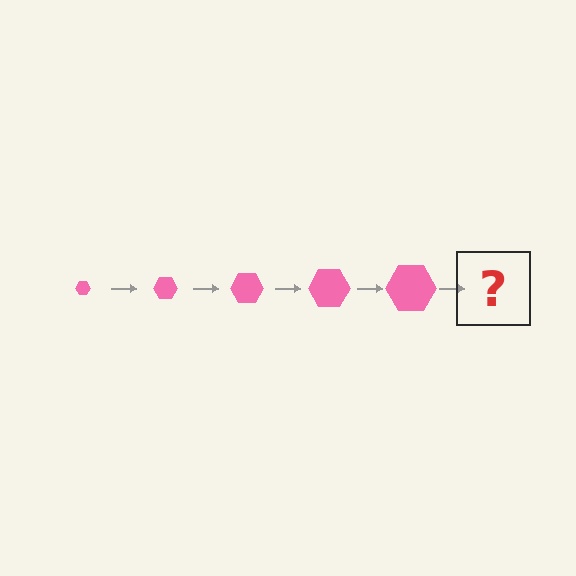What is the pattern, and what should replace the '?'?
The pattern is that the hexagon gets progressively larger each step. The '?' should be a pink hexagon, larger than the previous one.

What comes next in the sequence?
The next element should be a pink hexagon, larger than the previous one.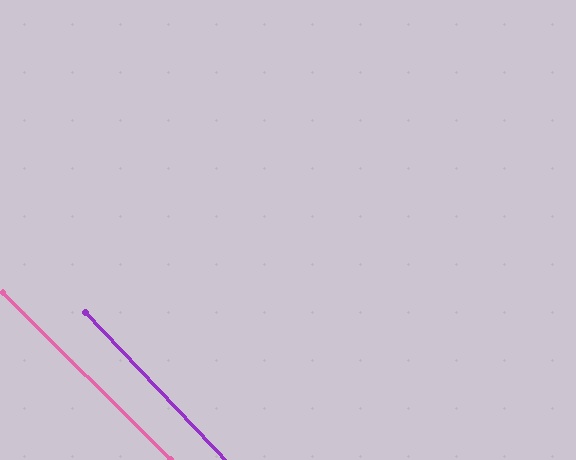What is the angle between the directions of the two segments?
Approximately 2 degrees.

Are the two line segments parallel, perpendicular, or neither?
Parallel — their directions differ by only 1.7°.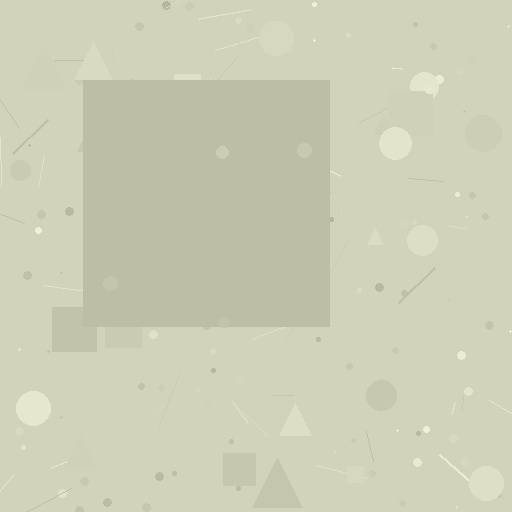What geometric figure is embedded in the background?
A square is embedded in the background.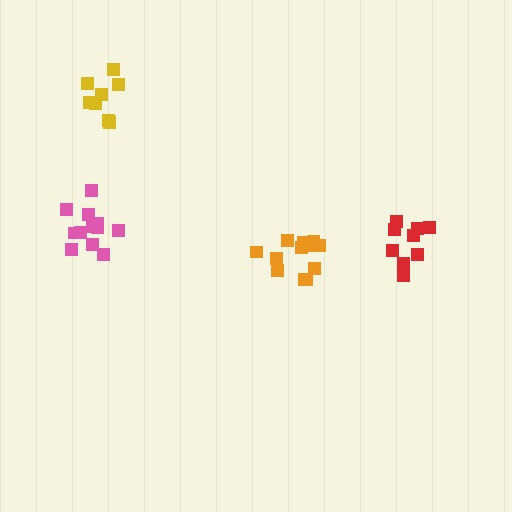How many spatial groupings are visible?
There are 4 spatial groupings.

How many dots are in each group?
Group 1: 12 dots, Group 2: 12 dots, Group 3: 8 dots, Group 4: 9 dots (41 total).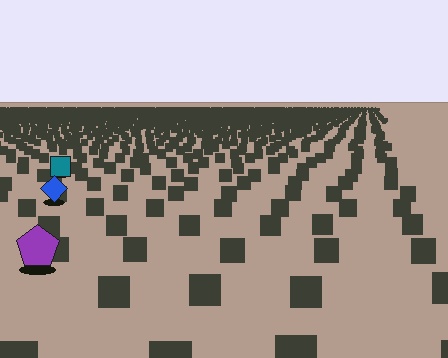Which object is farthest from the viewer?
The teal square is farthest from the viewer. It appears smaller and the ground texture around it is denser.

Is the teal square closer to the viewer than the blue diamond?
No. The blue diamond is closer — you can tell from the texture gradient: the ground texture is coarser near it.